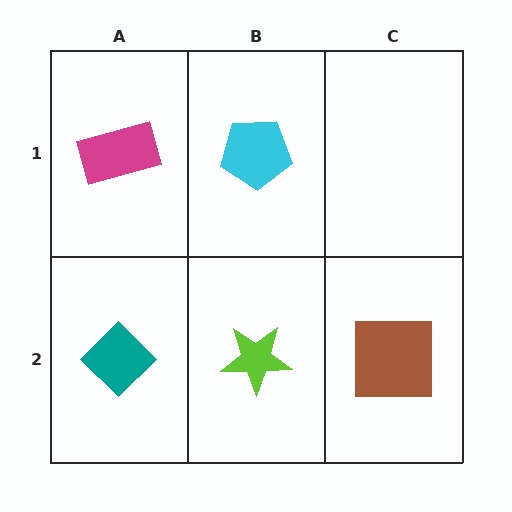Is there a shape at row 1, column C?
No, that cell is empty.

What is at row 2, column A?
A teal diamond.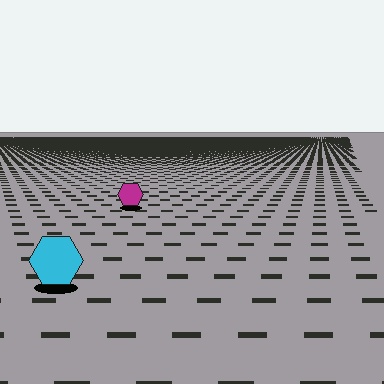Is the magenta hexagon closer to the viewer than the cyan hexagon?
No. The cyan hexagon is closer — you can tell from the texture gradient: the ground texture is coarser near it.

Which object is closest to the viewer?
The cyan hexagon is closest. The texture marks near it are larger and more spread out.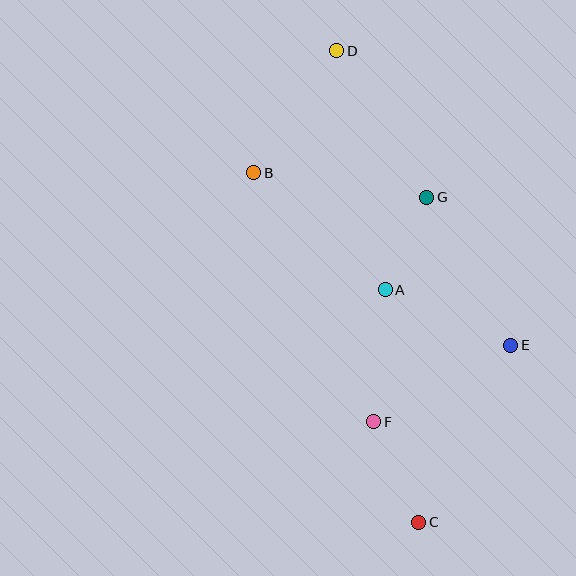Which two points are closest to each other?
Points A and G are closest to each other.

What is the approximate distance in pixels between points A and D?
The distance between A and D is approximately 244 pixels.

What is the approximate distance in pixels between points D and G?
The distance between D and G is approximately 172 pixels.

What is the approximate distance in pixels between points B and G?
The distance between B and G is approximately 175 pixels.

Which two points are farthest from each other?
Points C and D are farthest from each other.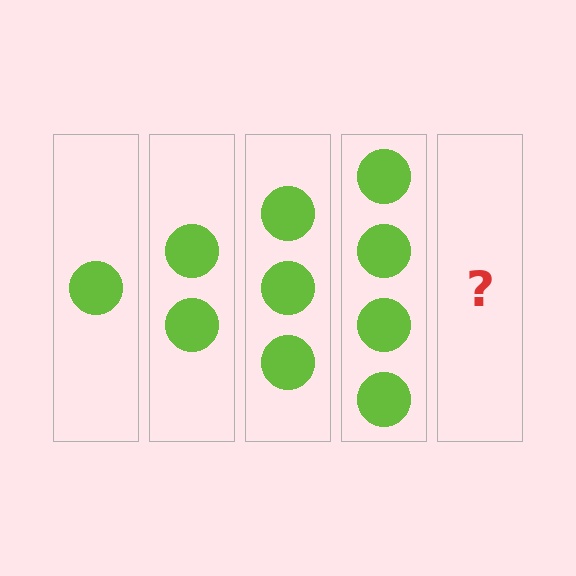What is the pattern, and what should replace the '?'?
The pattern is that each step adds one more circle. The '?' should be 5 circles.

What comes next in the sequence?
The next element should be 5 circles.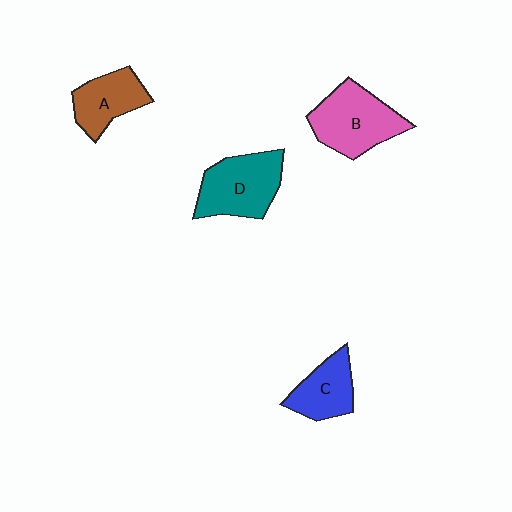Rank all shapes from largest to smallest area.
From largest to smallest: B (pink), D (teal), A (brown), C (blue).